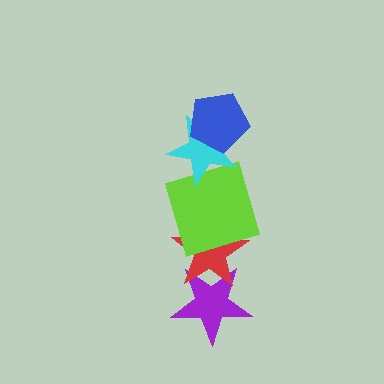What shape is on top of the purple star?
The red star is on top of the purple star.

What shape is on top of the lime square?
The cyan star is on top of the lime square.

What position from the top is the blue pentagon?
The blue pentagon is 1st from the top.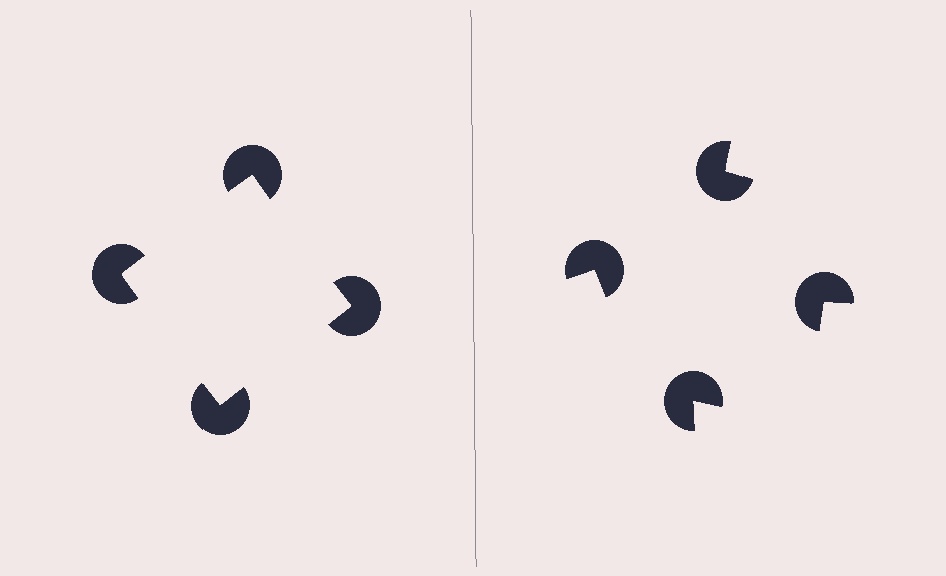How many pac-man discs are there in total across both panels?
8 — 4 on each side.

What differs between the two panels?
The pac-man discs are positioned identically on both sides; only the wedge orientations differ. On the left they align to a square; on the right they are misaligned.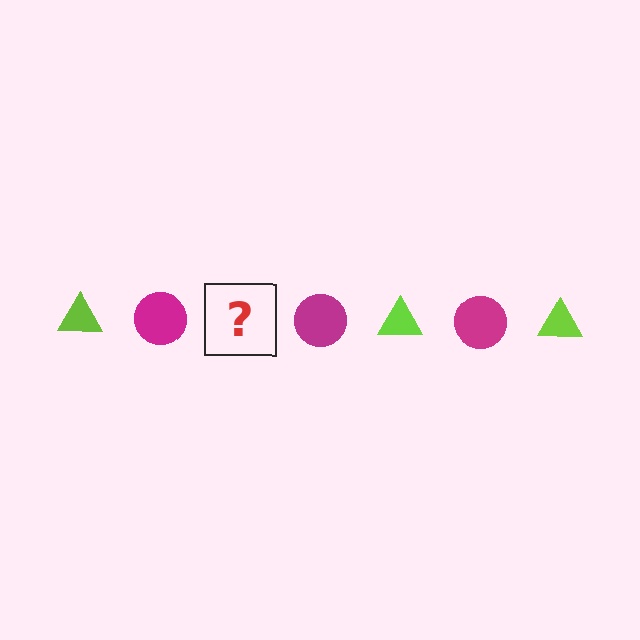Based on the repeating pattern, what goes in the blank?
The blank should be a lime triangle.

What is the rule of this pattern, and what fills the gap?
The rule is that the pattern alternates between lime triangle and magenta circle. The gap should be filled with a lime triangle.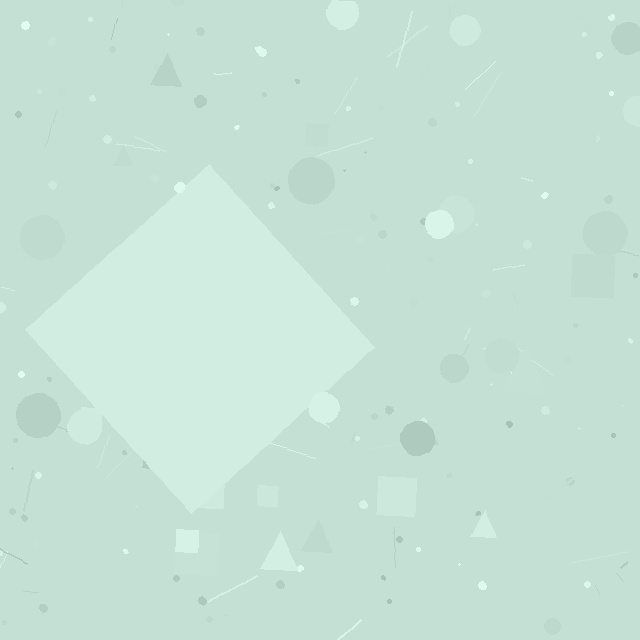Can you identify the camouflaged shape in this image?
The camouflaged shape is a diamond.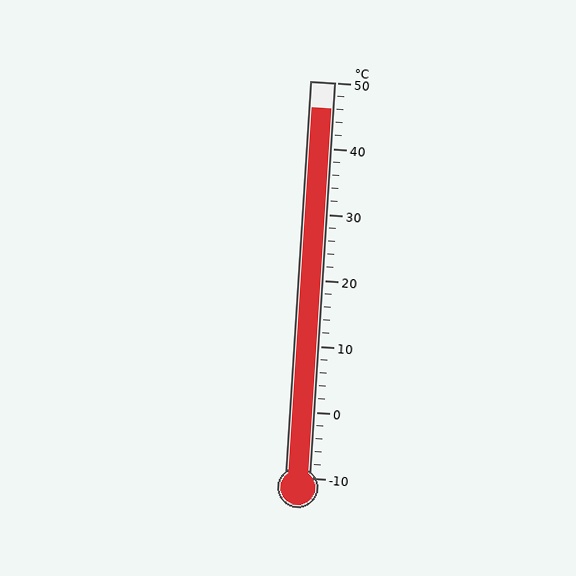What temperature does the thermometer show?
The thermometer shows approximately 46°C.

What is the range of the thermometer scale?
The thermometer scale ranges from -10°C to 50°C.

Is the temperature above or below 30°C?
The temperature is above 30°C.